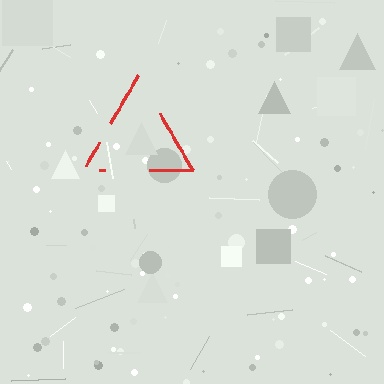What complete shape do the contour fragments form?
The contour fragments form a triangle.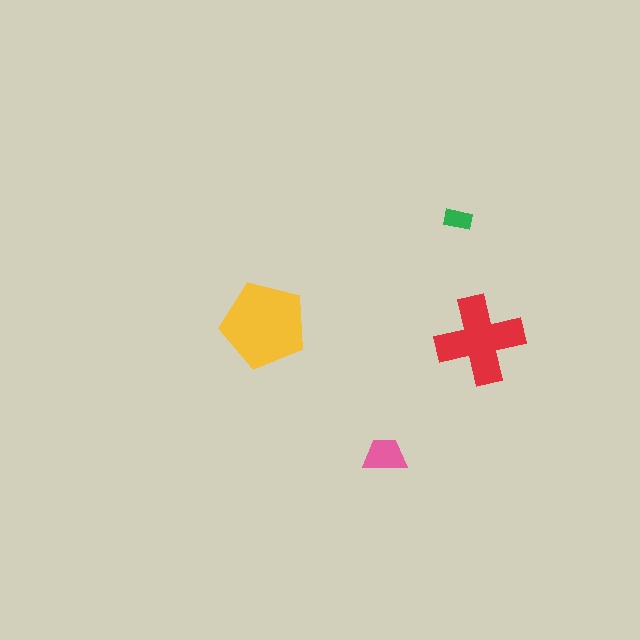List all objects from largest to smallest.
The yellow pentagon, the red cross, the pink trapezoid, the green rectangle.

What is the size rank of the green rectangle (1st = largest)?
4th.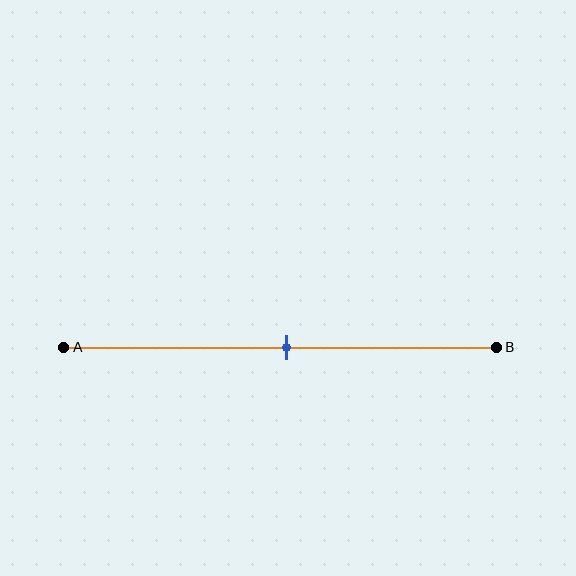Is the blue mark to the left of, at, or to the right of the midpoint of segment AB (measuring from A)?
The blue mark is approximately at the midpoint of segment AB.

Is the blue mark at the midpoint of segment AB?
Yes, the mark is approximately at the midpoint.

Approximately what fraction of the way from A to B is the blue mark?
The blue mark is approximately 50% of the way from A to B.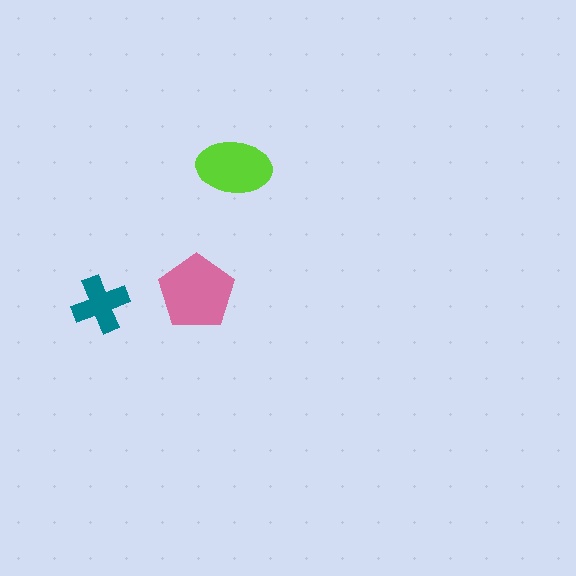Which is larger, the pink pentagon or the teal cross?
The pink pentagon.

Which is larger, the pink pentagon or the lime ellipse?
The pink pentagon.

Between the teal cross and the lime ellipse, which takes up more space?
The lime ellipse.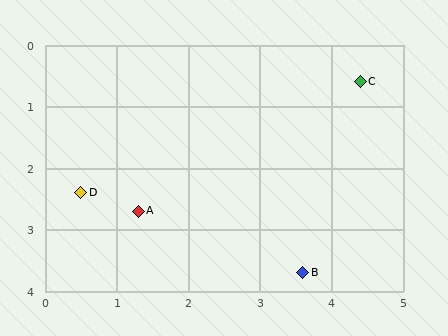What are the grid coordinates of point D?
Point D is at approximately (0.5, 2.4).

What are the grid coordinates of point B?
Point B is at approximately (3.6, 3.7).